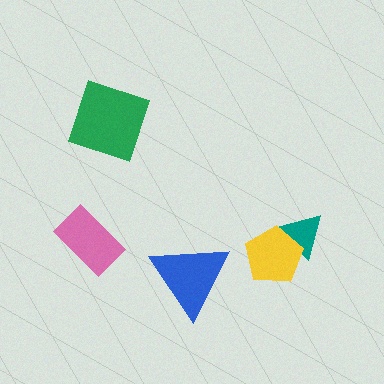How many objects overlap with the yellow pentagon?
1 object overlaps with the yellow pentagon.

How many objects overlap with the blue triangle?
0 objects overlap with the blue triangle.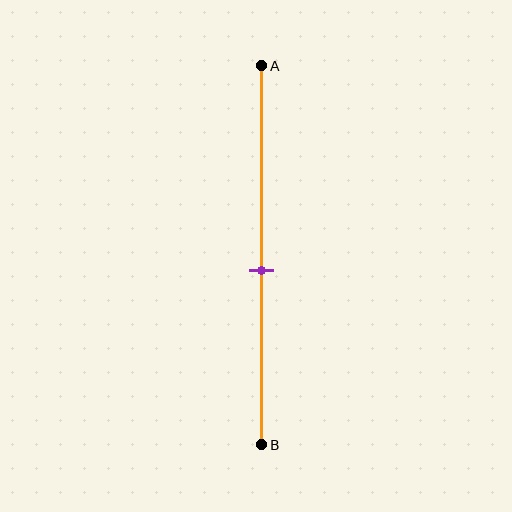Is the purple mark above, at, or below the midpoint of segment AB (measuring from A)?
The purple mark is below the midpoint of segment AB.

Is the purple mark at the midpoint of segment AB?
No, the mark is at about 55% from A, not at the 50% midpoint.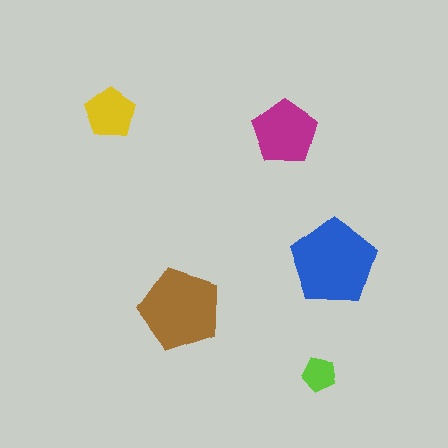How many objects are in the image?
There are 5 objects in the image.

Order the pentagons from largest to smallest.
the blue one, the brown one, the magenta one, the yellow one, the lime one.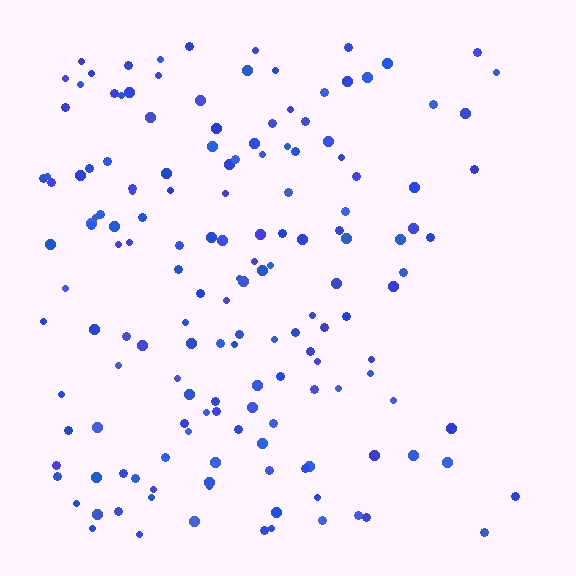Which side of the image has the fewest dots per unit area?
The right.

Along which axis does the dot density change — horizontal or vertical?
Horizontal.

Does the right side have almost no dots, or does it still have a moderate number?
Still a moderate number, just noticeably fewer than the left.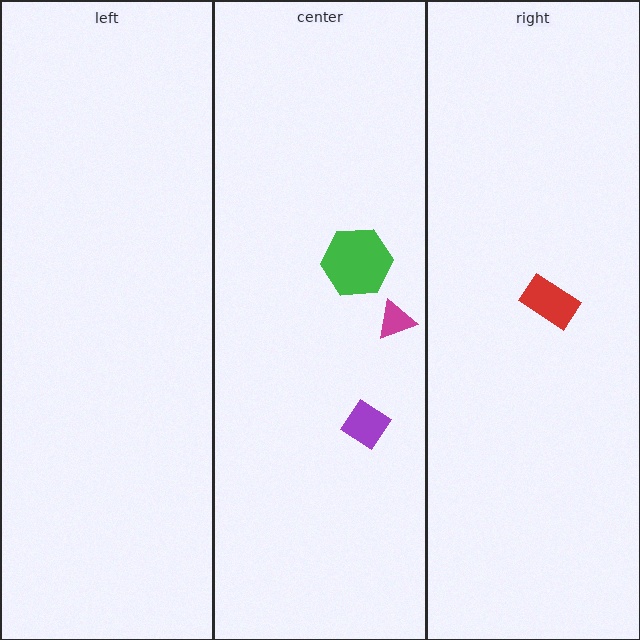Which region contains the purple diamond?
The center region.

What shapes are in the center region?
The magenta triangle, the green hexagon, the purple diamond.